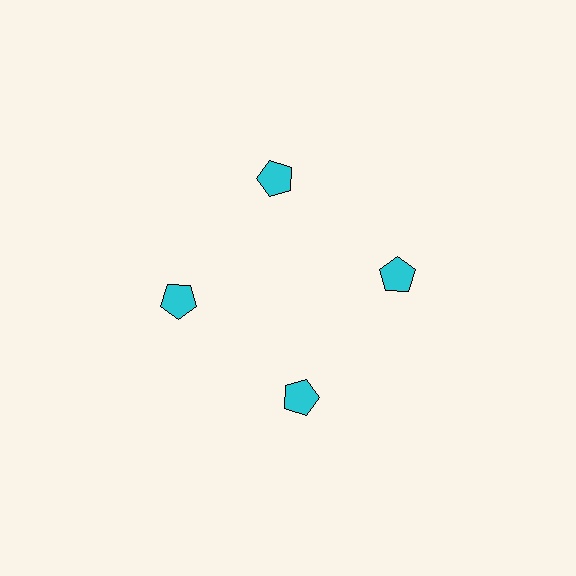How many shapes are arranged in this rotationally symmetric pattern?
There are 4 shapes, arranged in 4 groups of 1.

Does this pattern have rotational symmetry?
Yes, this pattern has 4-fold rotational symmetry. It looks the same after rotating 90 degrees around the center.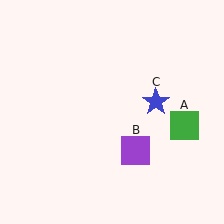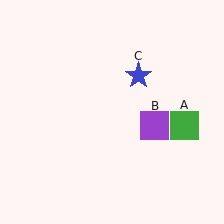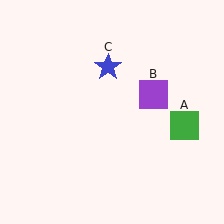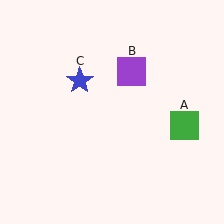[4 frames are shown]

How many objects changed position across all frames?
2 objects changed position: purple square (object B), blue star (object C).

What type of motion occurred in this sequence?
The purple square (object B), blue star (object C) rotated counterclockwise around the center of the scene.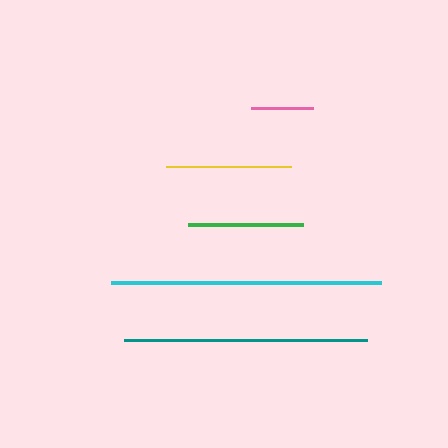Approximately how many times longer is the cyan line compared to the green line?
The cyan line is approximately 2.3 times the length of the green line.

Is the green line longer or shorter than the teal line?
The teal line is longer than the green line.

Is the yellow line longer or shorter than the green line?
The yellow line is longer than the green line.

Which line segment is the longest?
The cyan line is the longest at approximately 270 pixels.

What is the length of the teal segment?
The teal segment is approximately 243 pixels long.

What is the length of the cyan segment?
The cyan segment is approximately 270 pixels long.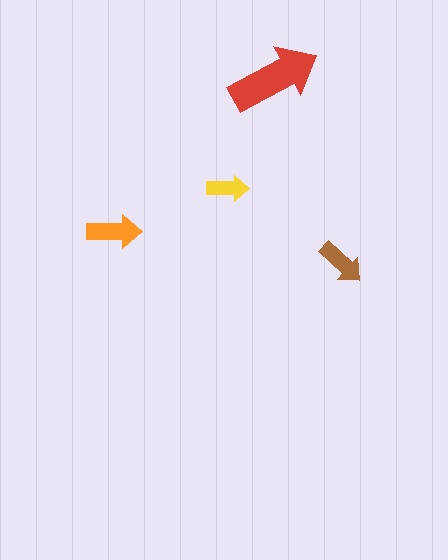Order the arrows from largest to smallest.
the red one, the orange one, the brown one, the yellow one.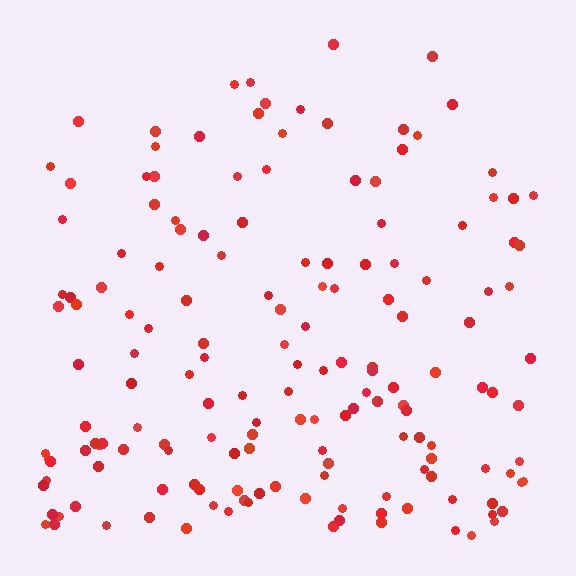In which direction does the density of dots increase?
From top to bottom, with the bottom side densest.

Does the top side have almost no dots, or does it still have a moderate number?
Still a moderate number, just noticeably fewer than the bottom.